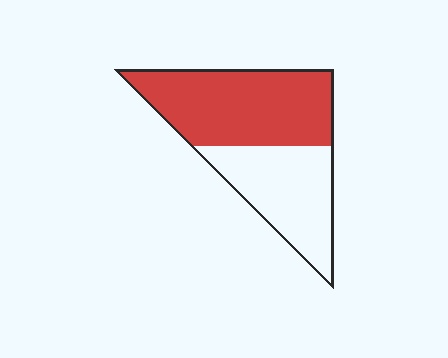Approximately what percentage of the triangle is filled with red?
Approximately 60%.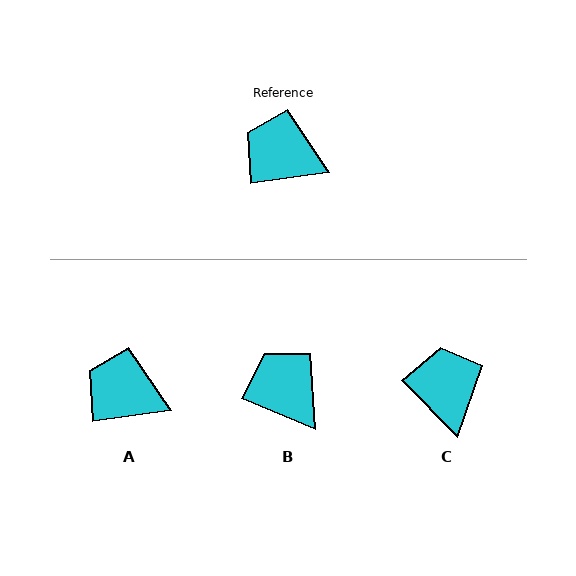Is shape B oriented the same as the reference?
No, it is off by about 30 degrees.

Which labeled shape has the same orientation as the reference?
A.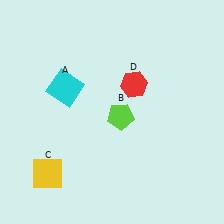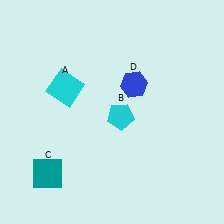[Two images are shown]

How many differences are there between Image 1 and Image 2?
There are 3 differences between the two images.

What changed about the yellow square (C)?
In Image 1, C is yellow. In Image 2, it changed to teal.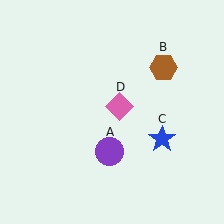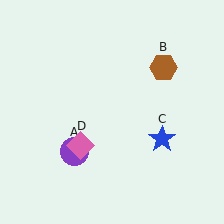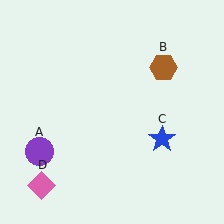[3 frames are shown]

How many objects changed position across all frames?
2 objects changed position: purple circle (object A), pink diamond (object D).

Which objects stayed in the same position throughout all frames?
Brown hexagon (object B) and blue star (object C) remained stationary.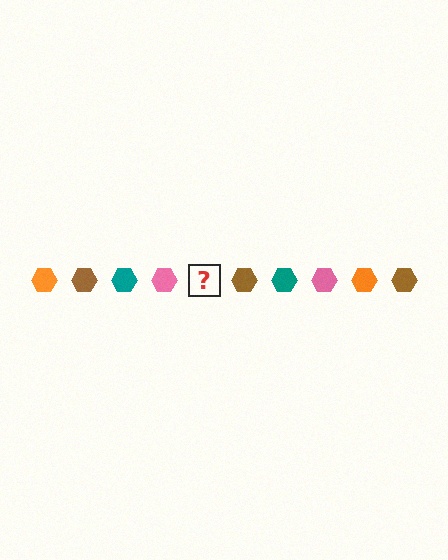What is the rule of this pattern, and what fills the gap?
The rule is that the pattern cycles through orange, brown, teal, pink hexagons. The gap should be filled with an orange hexagon.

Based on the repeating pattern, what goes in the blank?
The blank should be an orange hexagon.